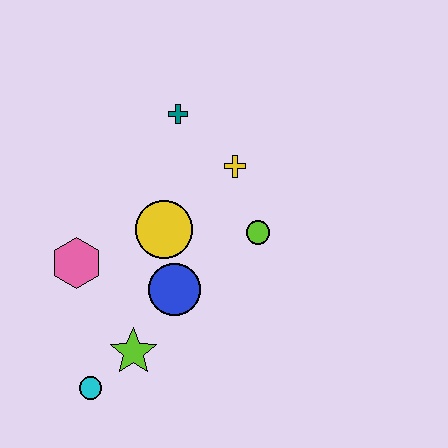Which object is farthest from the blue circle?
The teal cross is farthest from the blue circle.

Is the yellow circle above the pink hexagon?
Yes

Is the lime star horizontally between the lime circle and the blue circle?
No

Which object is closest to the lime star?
The cyan circle is closest to the lime star.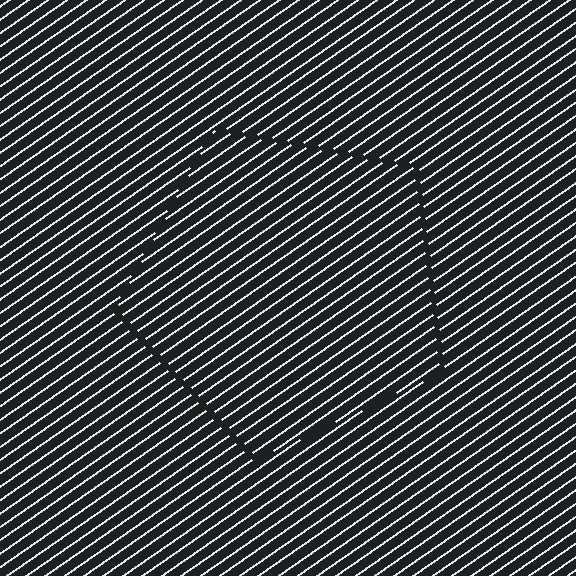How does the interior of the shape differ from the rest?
The interior of the shape contains the same grating, shifted by half a period — the contour is defined by the phase discontinuity where line-ends from the inner and outer gratings abut.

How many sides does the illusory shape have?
5 sides — the line-ends trace a pentagon.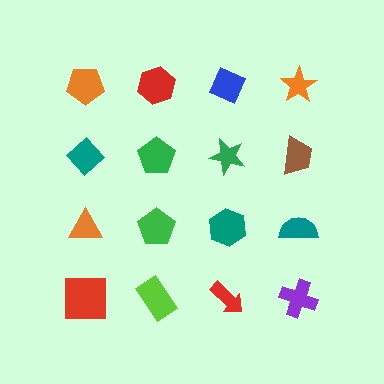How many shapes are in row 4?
4 shapes.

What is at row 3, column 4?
A teal semicircle.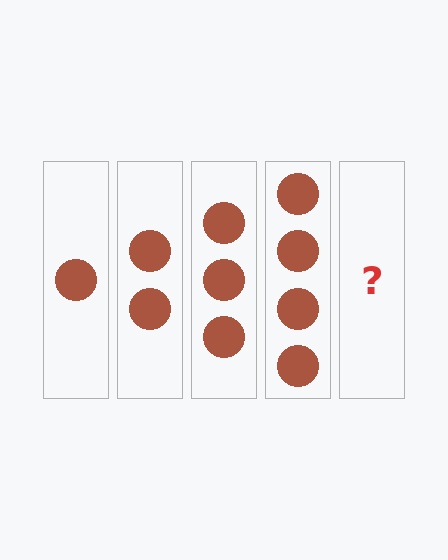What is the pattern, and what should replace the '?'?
The pattern is that each step adds one more circle. The '?' should be 5 circles.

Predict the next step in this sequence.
The next step is 5 circles.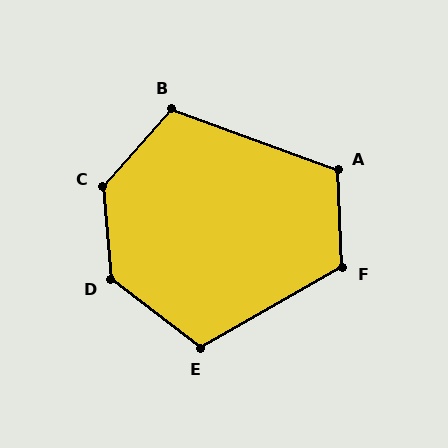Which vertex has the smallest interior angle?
B, at approximately 111 degrees.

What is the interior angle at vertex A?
Approximately 113 degrees (obtuse).